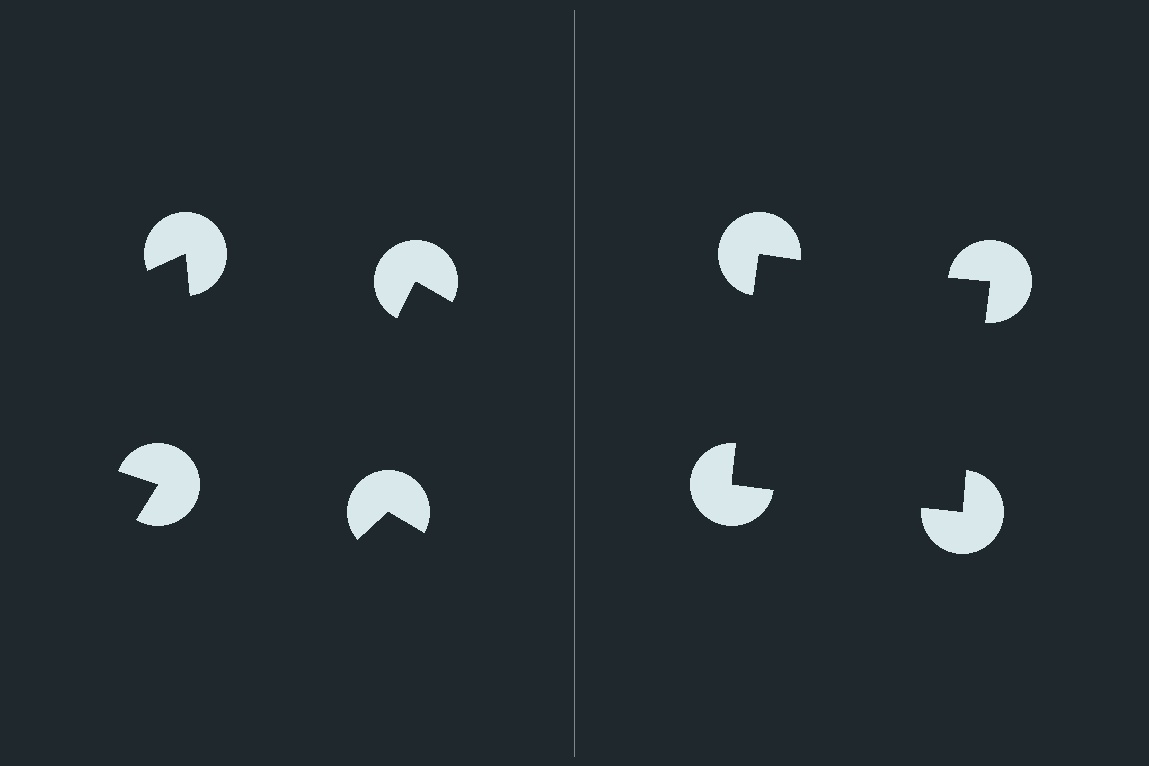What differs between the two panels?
The pac-man discs are positioned identically on both sides; only the wedge orientations differ. On the right they align to a square; on the left they are misaligned.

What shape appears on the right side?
An illusory square.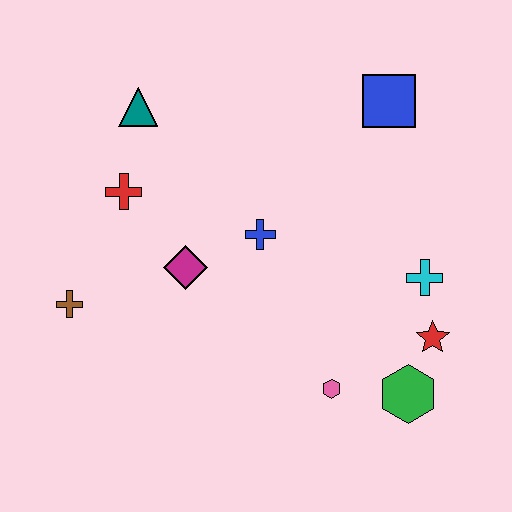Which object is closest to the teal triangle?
The red cross is closest to the teal triangle.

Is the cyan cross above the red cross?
No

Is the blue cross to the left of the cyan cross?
Yes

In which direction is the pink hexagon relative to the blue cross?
The pink hexagon is below the blue cross.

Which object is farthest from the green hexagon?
The teal triangle is farthest from the green hexagon.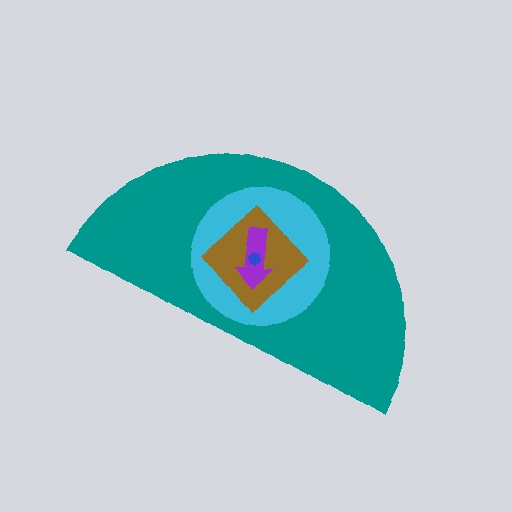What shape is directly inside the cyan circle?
The brown diamond.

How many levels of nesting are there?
5.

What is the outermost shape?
The teal semicircle.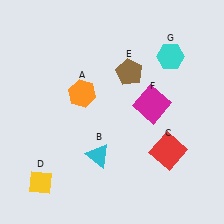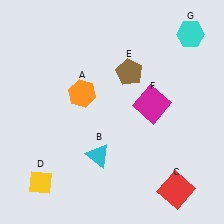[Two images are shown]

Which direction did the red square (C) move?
The red square (C) moved down.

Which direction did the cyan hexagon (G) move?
The cyan hexagon (G) moved up.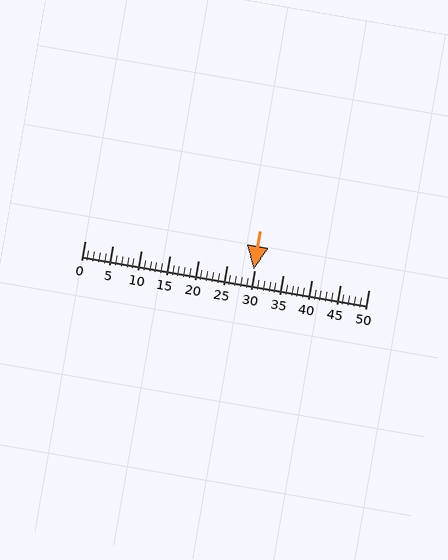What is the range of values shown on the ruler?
The ruler shows values from 0 to 50.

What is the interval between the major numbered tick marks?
The major tick marks are spaced 5 units apart.